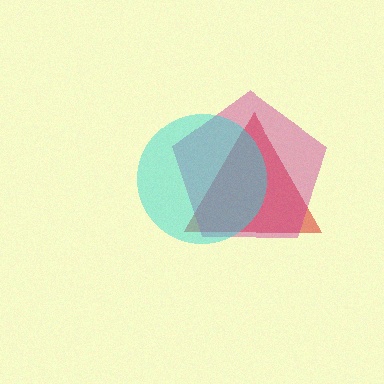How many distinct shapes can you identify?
There are 3 distinct shapes: a red triangle, a magenta pentagon, a cyan circle.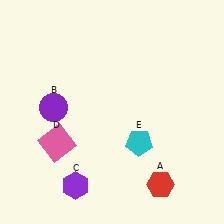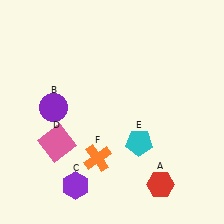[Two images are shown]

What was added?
An orange cross (F) was added in Image 2.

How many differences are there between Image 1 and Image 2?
There is 1 difference between the two images.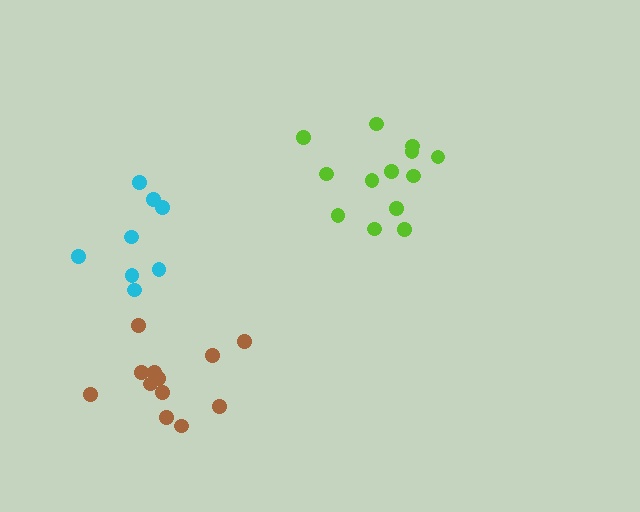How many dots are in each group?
Group 1: 13 dots, Group 2: 12 dots, Group 3: 8 dots (33 total).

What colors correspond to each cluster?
The clusters are colored: lime, brown, cyan.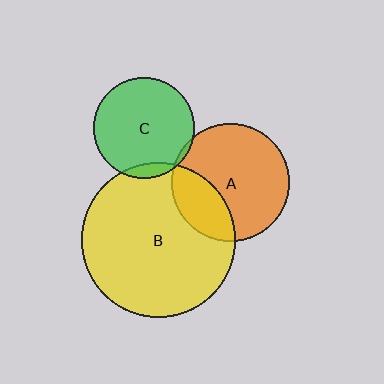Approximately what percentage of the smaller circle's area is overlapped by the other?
Approximately 25%.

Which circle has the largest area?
Circle B (yellow).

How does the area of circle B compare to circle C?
Approximately 2.3 times.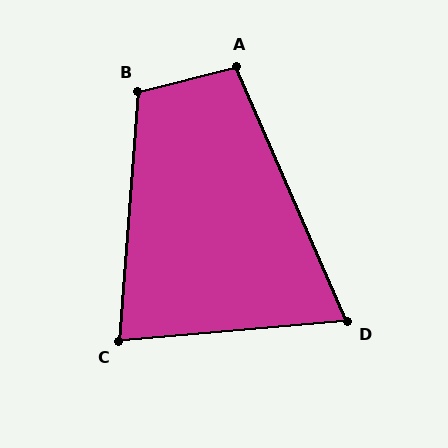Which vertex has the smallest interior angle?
D, at approximately 71 degrees.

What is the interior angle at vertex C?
Approximately 81 degrees (acute).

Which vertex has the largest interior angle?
B, at approximately 109 degrees.